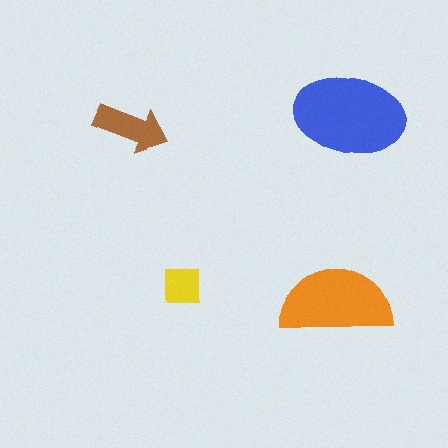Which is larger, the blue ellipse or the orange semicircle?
The blue ellipse.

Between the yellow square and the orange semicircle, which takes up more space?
The orange semicircle.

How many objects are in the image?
There are 4 objects in the image.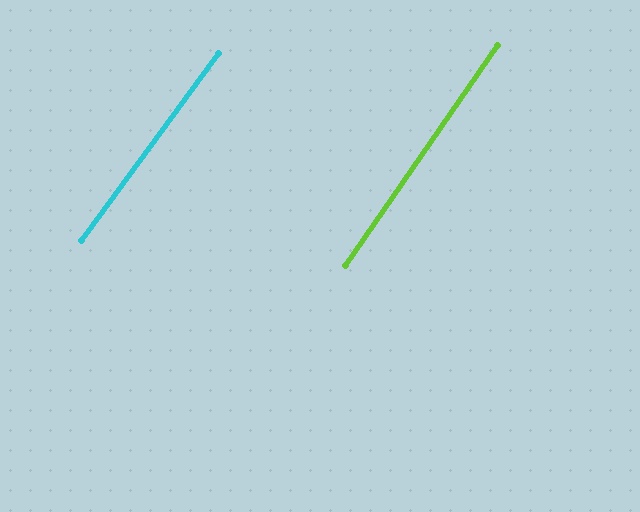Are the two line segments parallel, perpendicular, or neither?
Parallel — their directions differ by only 1.9°.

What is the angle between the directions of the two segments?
Approximately 2 degrees.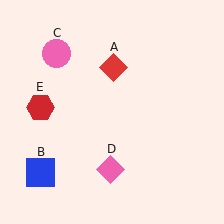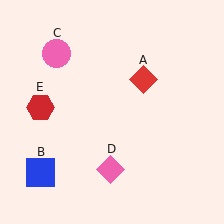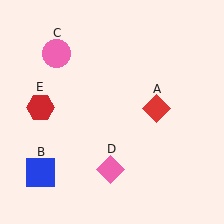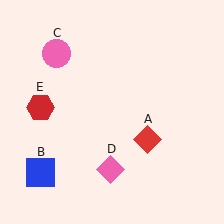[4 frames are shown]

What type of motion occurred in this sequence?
The red diamond (object A) rotated clockwise around the center of the scene.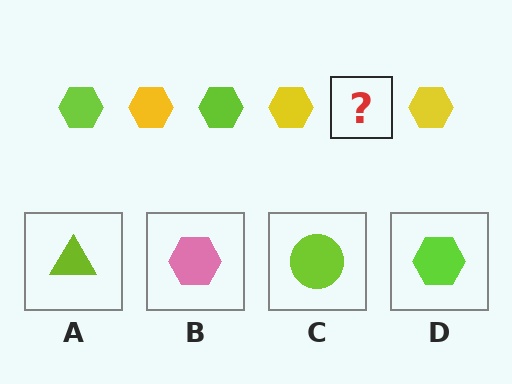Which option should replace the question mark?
Option D.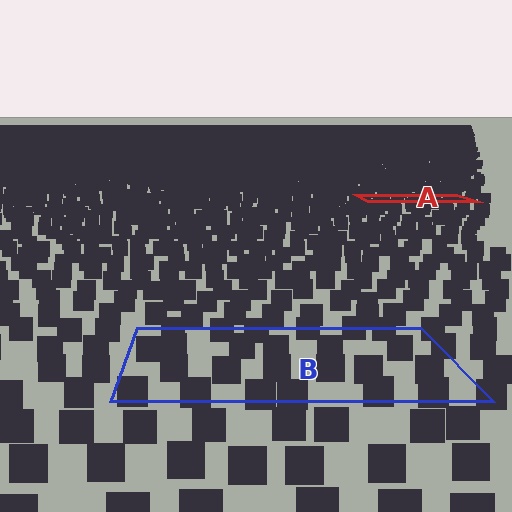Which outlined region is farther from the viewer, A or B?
Region A is farther from the viewer — the texture elements inside it appear smaller and more densely packed.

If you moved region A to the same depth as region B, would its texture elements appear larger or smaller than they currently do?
They would appear larger. At a closer depth, the same texture elements are projected at a bigger on-screen size.